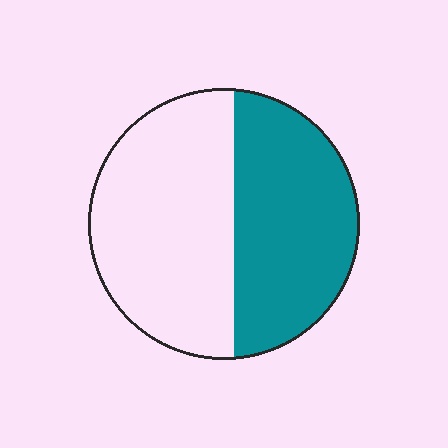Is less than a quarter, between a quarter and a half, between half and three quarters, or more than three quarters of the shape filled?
Between a quarter and a half.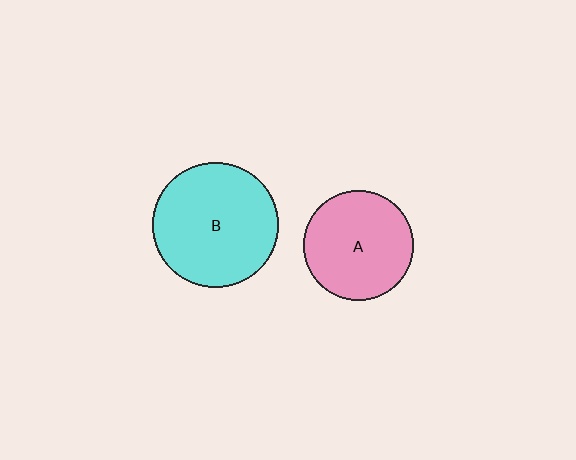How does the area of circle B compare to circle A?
Approximately 1.3 times.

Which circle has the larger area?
Circle B (cyan).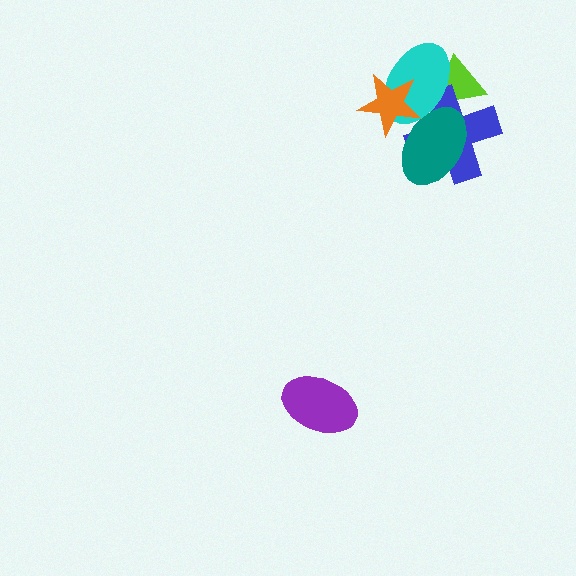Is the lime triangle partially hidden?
Yes, it is partially covered by another shape.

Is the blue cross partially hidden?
Yes, it is partially covered by another shape.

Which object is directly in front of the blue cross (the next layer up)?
The teal ellipse is directly in front of the blue cross.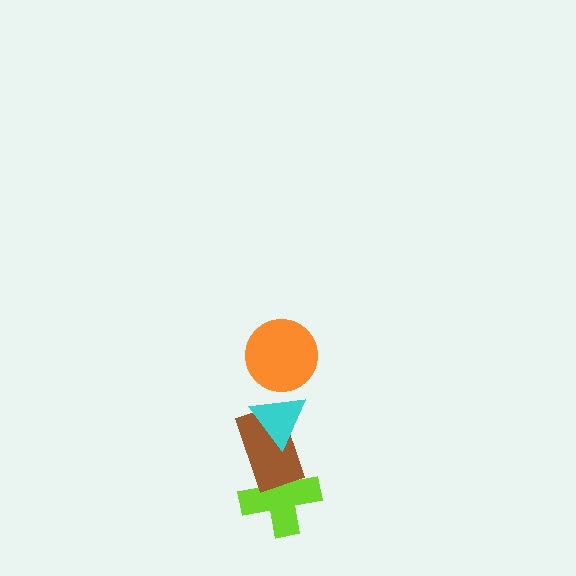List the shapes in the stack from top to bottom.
From top to bottom: the orange circle, the cyan triangle, the brown rectangle, the lime cross.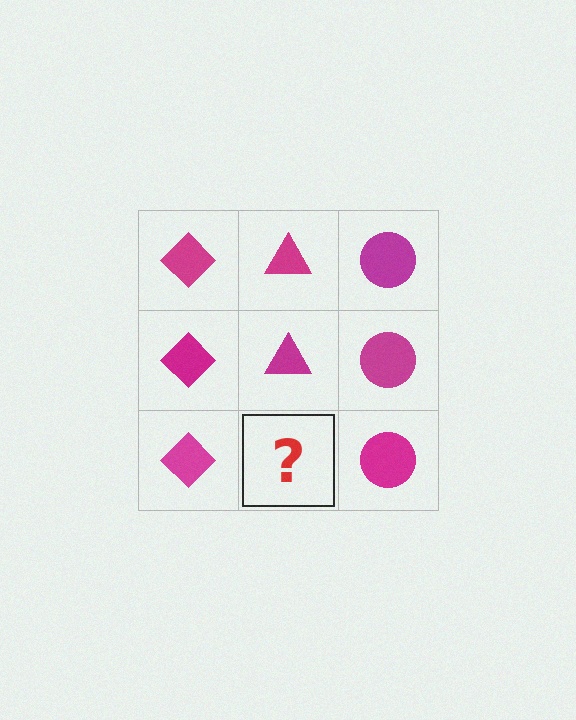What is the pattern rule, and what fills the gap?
The rule is that each column has a consistent shape. The gap should be filled with a magenta triangle.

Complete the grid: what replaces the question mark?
The question mark should be replaced with a magenta triangle.